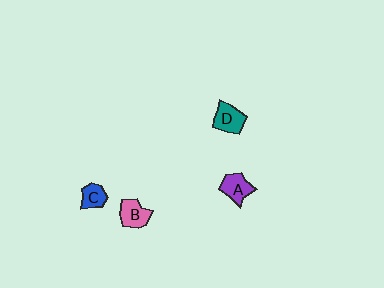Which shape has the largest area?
Shape D (teal).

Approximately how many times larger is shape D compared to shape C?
Approximately 1.4 times.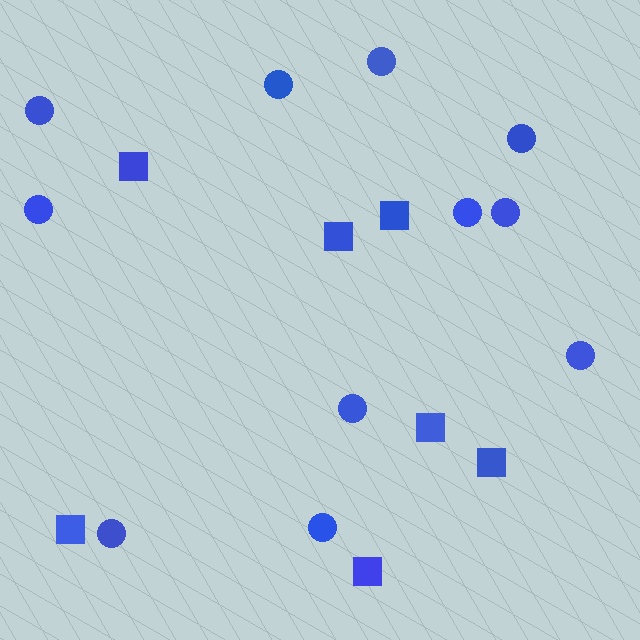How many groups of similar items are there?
There are 2 groups: one group of circles (11) and one group of squares (7).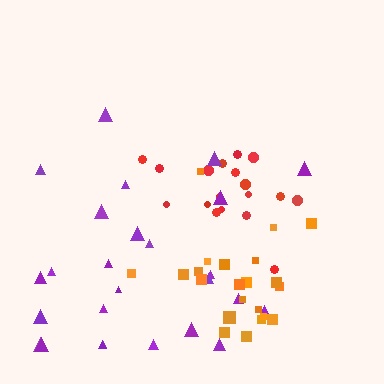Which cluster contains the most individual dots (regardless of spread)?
Purple (26).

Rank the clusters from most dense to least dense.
red, orange, purple.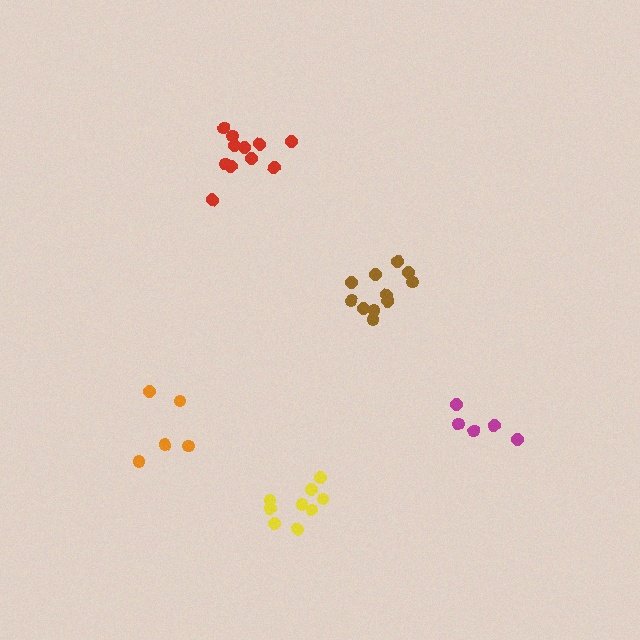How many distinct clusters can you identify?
There are 5 distinct clusters.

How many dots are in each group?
Group 1: 5 dots, Group 2: 11 dots, Group 3: 9 dots, Group 4: 11 dots, Group 5: 5 dots (41 total).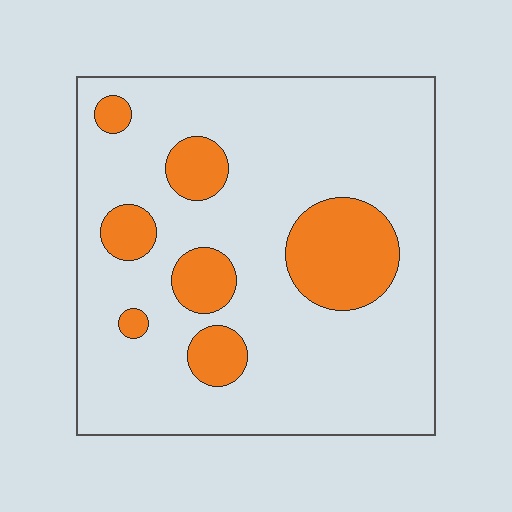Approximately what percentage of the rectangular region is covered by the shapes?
Approximately 20%.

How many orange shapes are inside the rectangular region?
7.